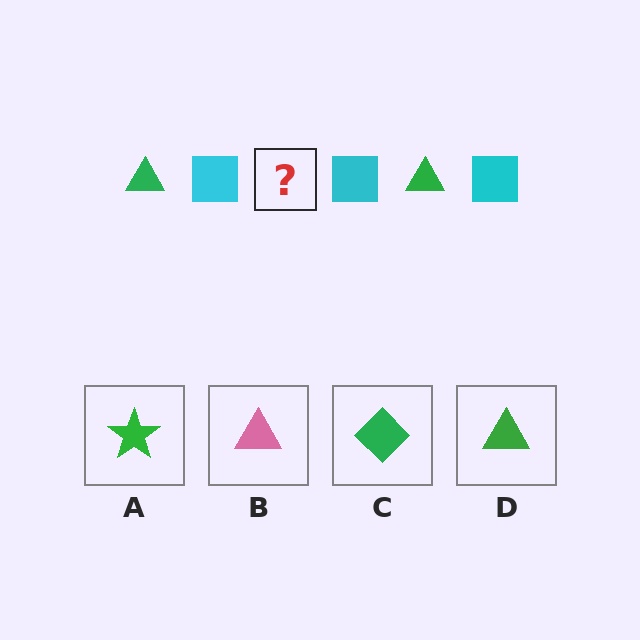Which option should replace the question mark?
Option D.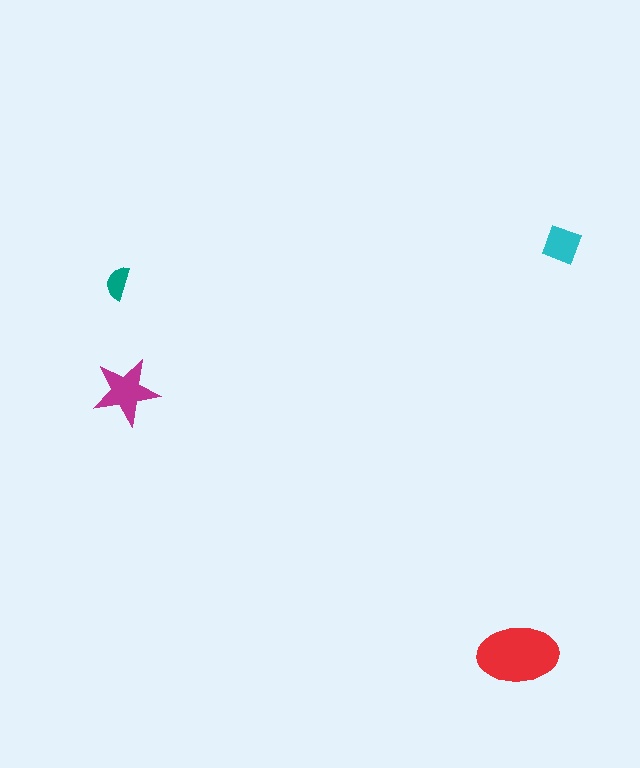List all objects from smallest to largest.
The teal semicircle, the cyan diamond, the magenta star, the red ellipse.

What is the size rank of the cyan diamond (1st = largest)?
3rd.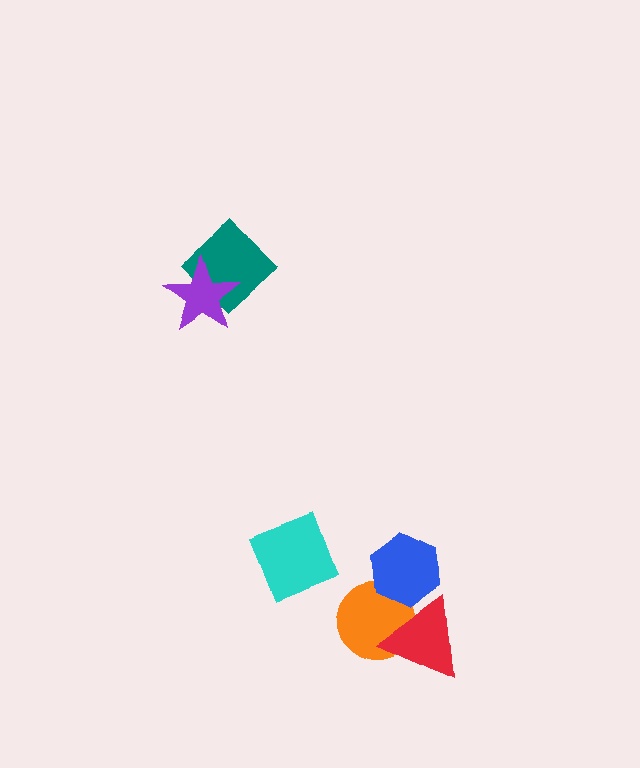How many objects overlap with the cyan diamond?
0 objects overlap with the cyan diamond.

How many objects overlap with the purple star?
1 object overlaps with the purple star.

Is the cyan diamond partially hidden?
No, no other shape covers it.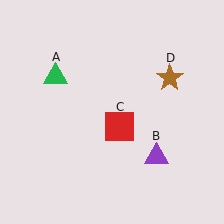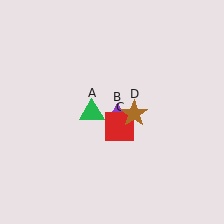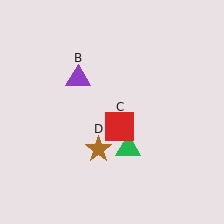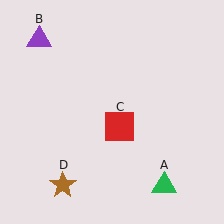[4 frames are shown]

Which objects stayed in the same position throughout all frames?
Red square (object C) remained stationary.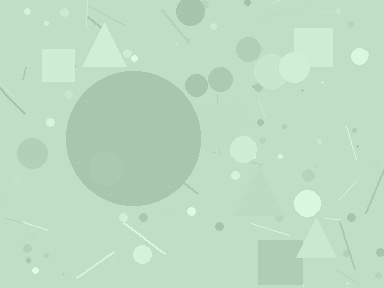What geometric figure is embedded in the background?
A circle is embedded in the background.